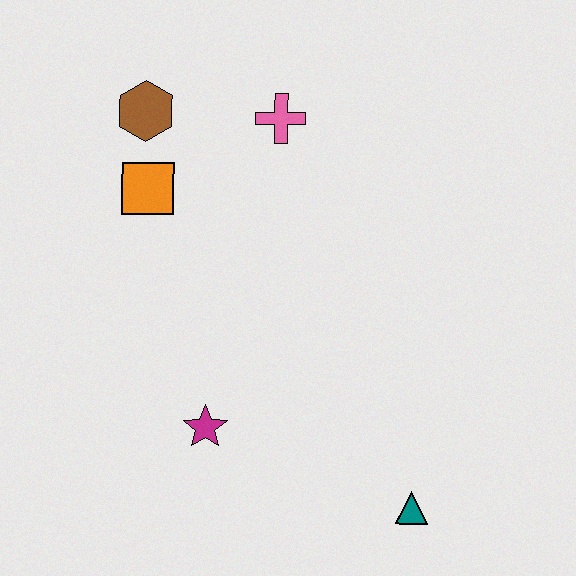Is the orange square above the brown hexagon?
No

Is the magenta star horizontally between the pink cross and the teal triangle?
No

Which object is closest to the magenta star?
The teal triangle is closest to the magenta star.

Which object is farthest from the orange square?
The teal triangle is farthest from the orange square.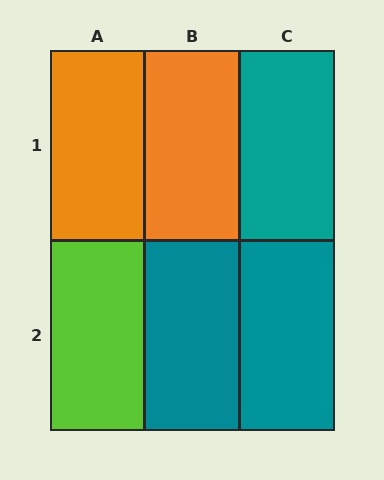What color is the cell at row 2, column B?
Teal.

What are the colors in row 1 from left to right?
Orange, orange, teal.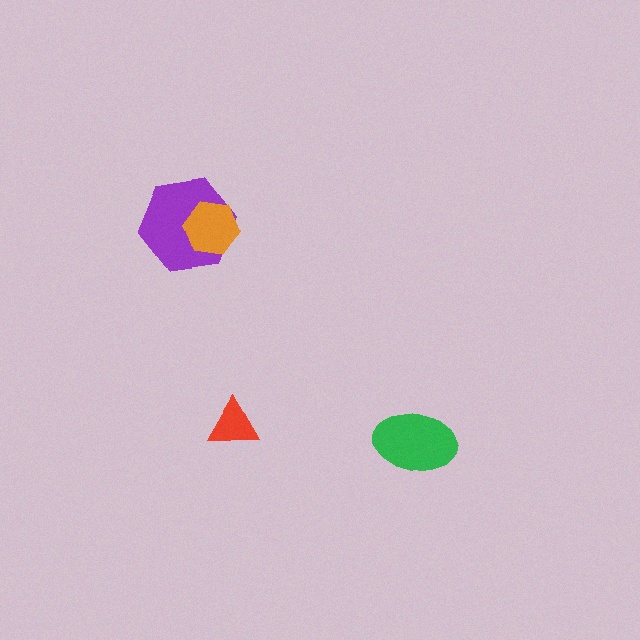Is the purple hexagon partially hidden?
Yes, it is partially covered by another shape.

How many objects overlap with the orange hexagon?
1 object overlaps with the orange hexagon.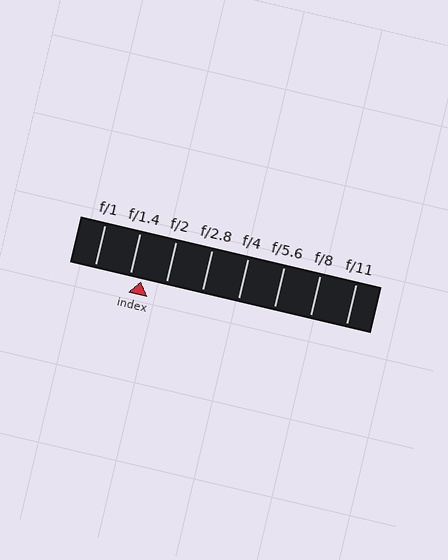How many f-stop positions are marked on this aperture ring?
There are 8 f-stop positions marked.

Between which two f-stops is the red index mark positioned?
The index mark is between f/1.4 and f/2.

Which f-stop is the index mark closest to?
The index mark is closest to f/1.4.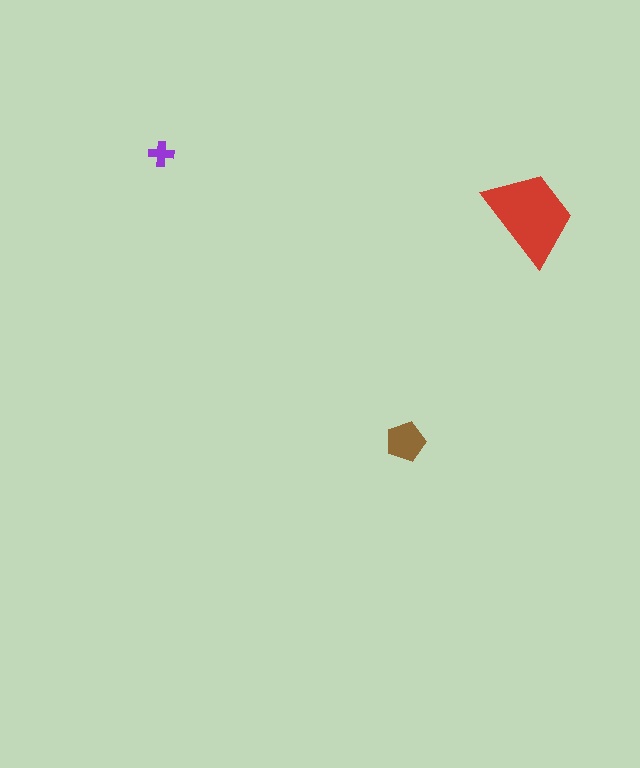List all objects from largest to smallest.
The red trapezoid, the brown pentagon, the purple cross.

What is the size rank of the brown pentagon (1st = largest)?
2nd.